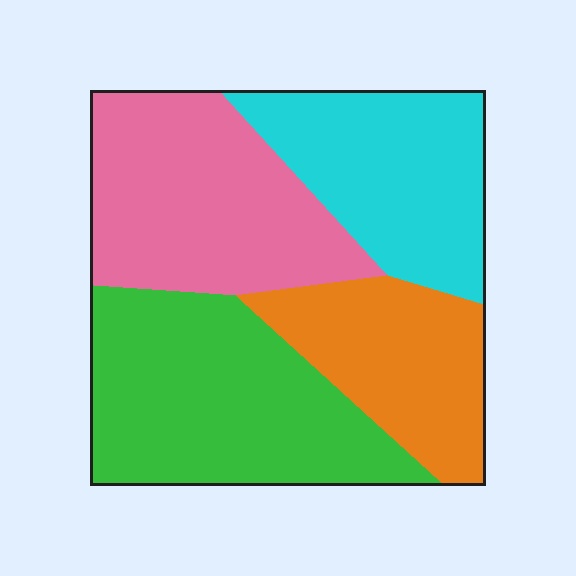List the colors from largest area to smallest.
From largest to smallest: green, pink, cyan, orange.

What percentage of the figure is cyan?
Cyan takes up about one quarter (1/4) of the figure.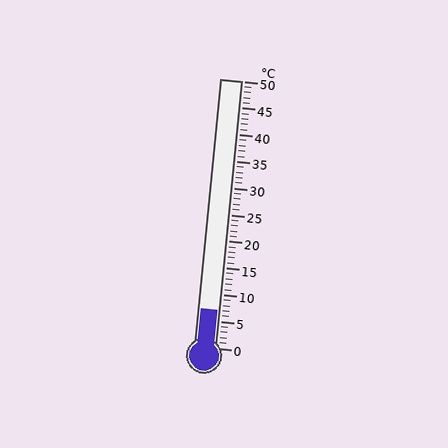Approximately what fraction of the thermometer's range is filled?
The thermometer is filled to approximately 15% of its range.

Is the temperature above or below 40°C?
The temperature is below 40°C.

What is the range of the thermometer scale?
The thermometer scale ranges from 0°C to 50°C.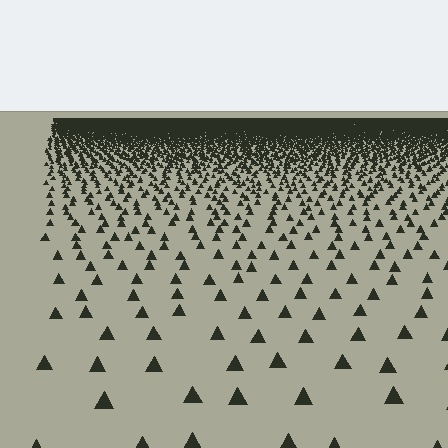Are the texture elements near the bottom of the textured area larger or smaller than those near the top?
Larger. Near the bottom, elements are closer to the viewer and appear at a bigger on-screen size.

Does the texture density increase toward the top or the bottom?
Density increases toward the top.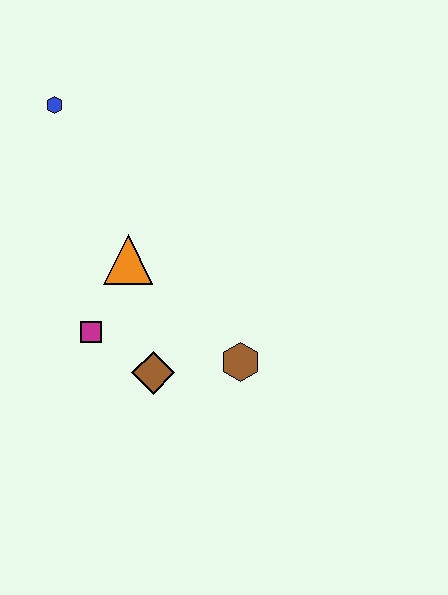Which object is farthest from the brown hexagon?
The blue hexagon is farthest from the brown hexagon.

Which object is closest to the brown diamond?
The magenta square is closest to the brown diamond.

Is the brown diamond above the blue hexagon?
No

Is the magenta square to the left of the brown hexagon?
Yes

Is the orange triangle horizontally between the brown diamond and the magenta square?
Yes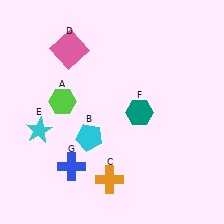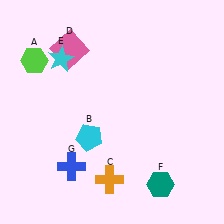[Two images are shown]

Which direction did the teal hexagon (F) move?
The teal hexagon (F) moved down.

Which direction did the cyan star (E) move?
The cyan star (E) moved up.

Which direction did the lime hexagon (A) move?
The lime hexagon (A) moved up.